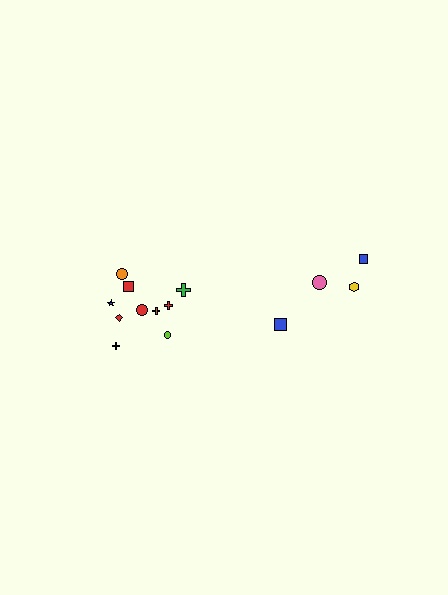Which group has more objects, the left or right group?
The left group.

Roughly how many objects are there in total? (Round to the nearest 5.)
Roughly 15 objects in total.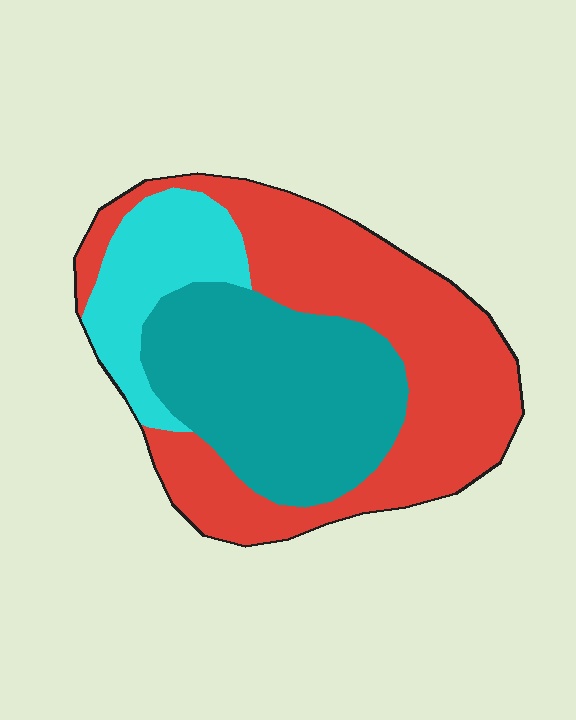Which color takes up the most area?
Red, at roughly 50%.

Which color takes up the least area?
Cyan, at roughly 15%.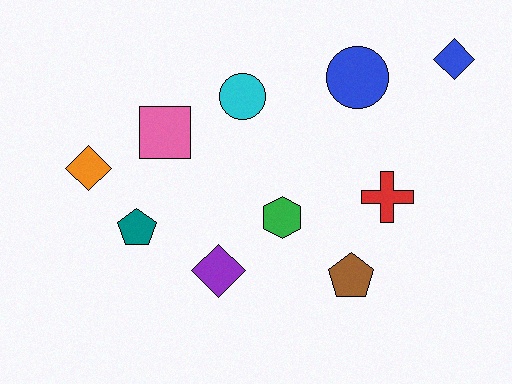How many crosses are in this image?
There is 1 cross.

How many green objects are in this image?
There is 1 green object.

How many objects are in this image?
There are 10 objects.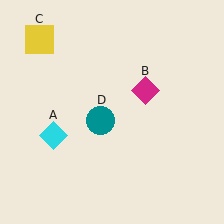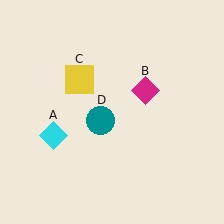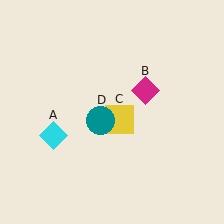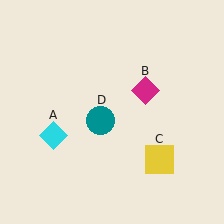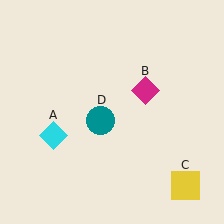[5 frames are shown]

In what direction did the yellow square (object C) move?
The yellow square (object C) moved down and to the right.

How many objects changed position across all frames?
1 object changed position: yellow square (object C).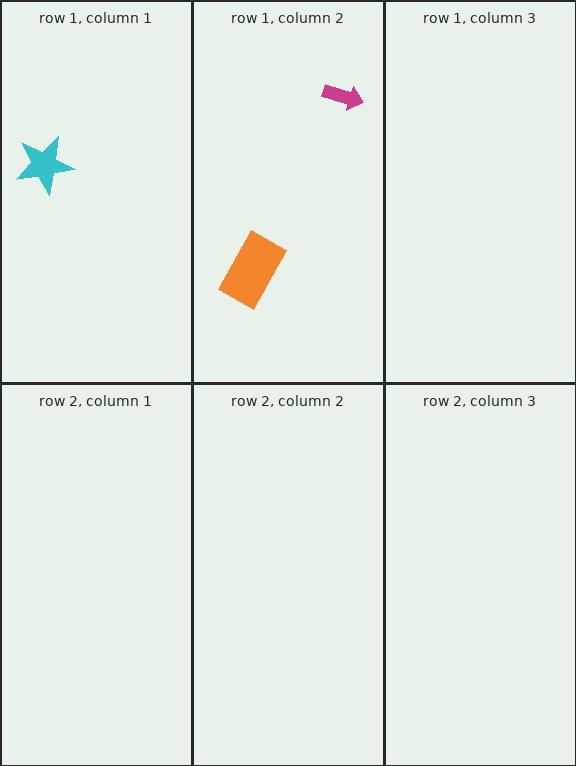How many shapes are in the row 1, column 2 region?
2.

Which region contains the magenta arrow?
The row 1, column 2 region.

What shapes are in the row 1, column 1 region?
The cyan star.